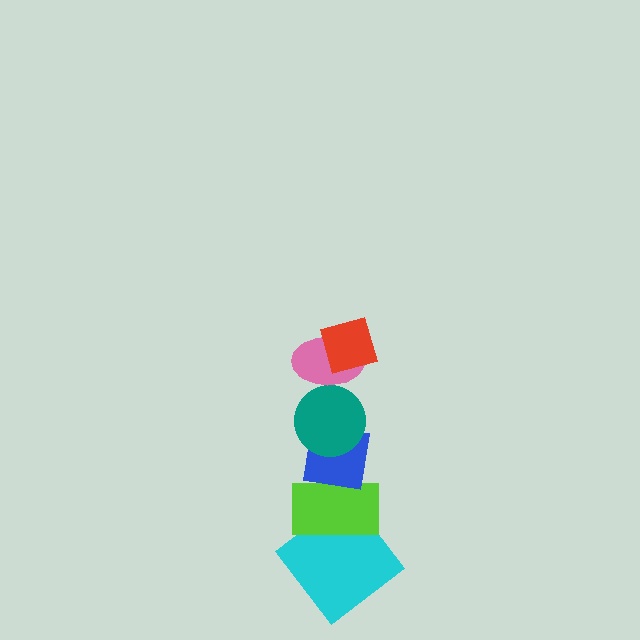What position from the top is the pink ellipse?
The pink ellipse is 2nd from the top.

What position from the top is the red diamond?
The red diamond is 1st from the top.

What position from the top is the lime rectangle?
The lime rectangle is 5th from the top.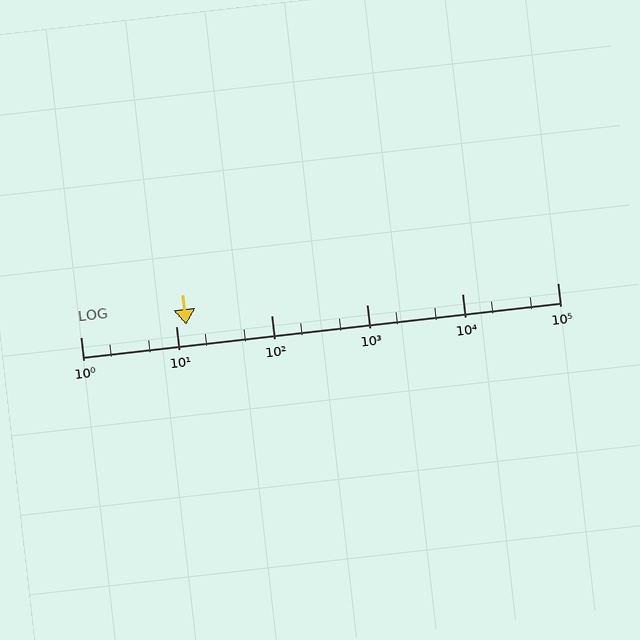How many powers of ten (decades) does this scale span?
The scale spans 5 decades, from 1 to 100000.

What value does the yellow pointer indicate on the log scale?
The pointer indicates approximately 13.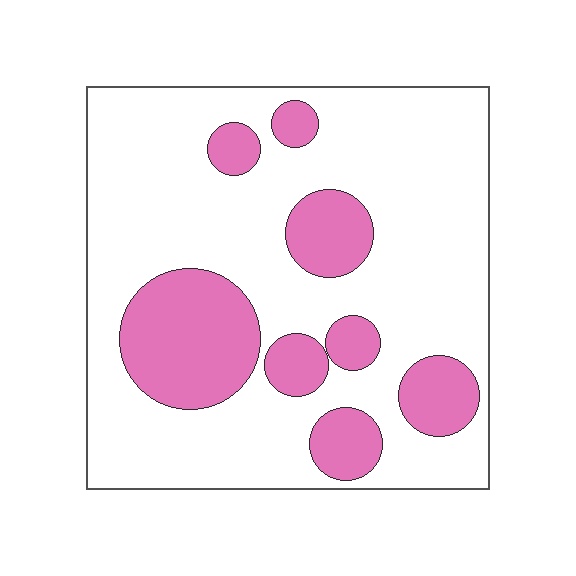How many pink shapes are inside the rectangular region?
8.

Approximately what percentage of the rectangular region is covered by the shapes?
Approximately 25%.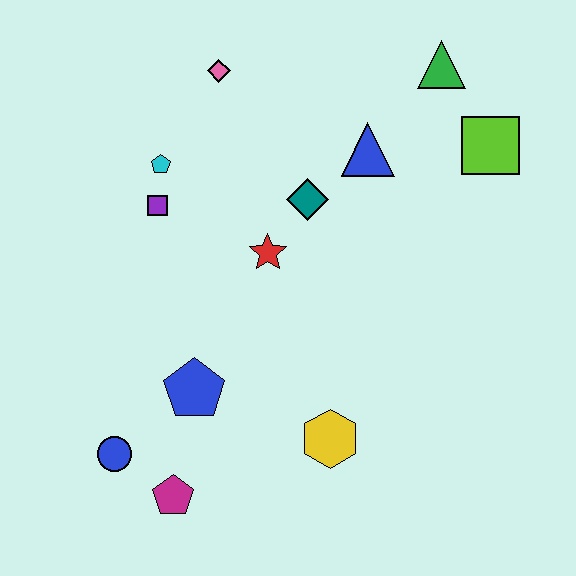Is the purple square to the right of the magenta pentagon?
No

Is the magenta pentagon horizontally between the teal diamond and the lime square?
No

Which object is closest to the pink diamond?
The cyan pentagon is closest to the pink diamond.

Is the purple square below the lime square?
Yes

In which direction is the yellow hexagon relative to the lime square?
The yellow hexagon is below the lime square.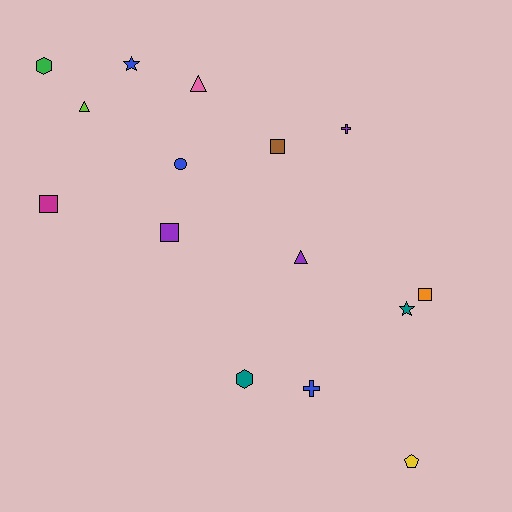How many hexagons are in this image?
There are 2 hexagons.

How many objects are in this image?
There are 15 objects.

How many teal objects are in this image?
There are 2 teal objects.